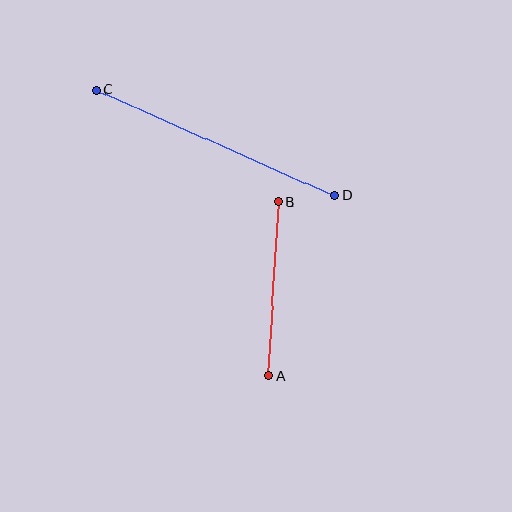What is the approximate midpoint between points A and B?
The midpoint is at approximately (274, 289) pixels.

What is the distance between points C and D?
The distance is approximately 261 pixels.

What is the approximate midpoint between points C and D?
The midpoint is at approximately (216, 143) pixels.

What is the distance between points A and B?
The distance is approximately 174 pixels.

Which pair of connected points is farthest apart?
Points C and D are farthest apart.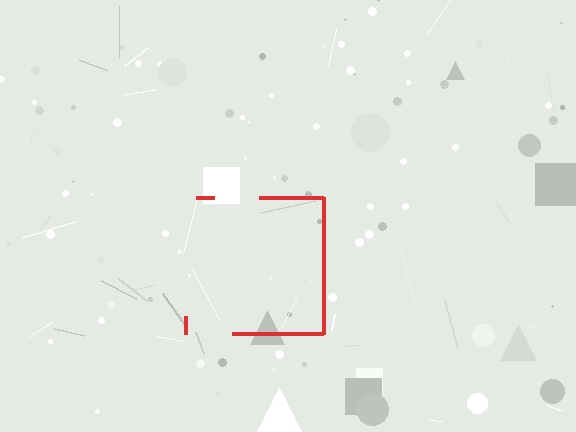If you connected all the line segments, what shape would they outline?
They would outline a square.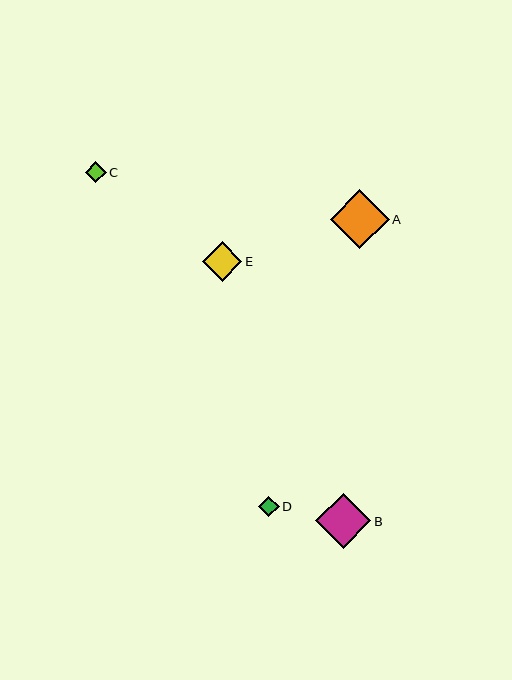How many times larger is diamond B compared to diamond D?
Diamond B is approximately 2.7 times the size of diamond D.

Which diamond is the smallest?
Diamond D is the smallest with a size of approximately 20 pixels.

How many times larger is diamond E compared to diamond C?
Diamond E is approximately 1.9 times the size of diamond C.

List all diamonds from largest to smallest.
From largest to smallest: A, B, E, C, D.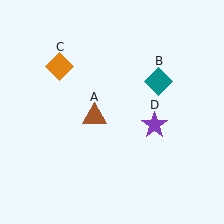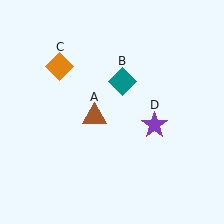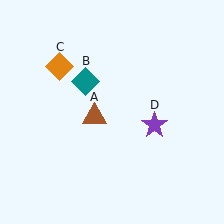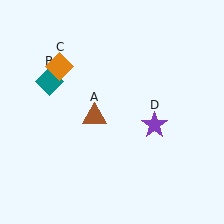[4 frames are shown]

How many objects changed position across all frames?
1 object changed position: teal diamond (object B).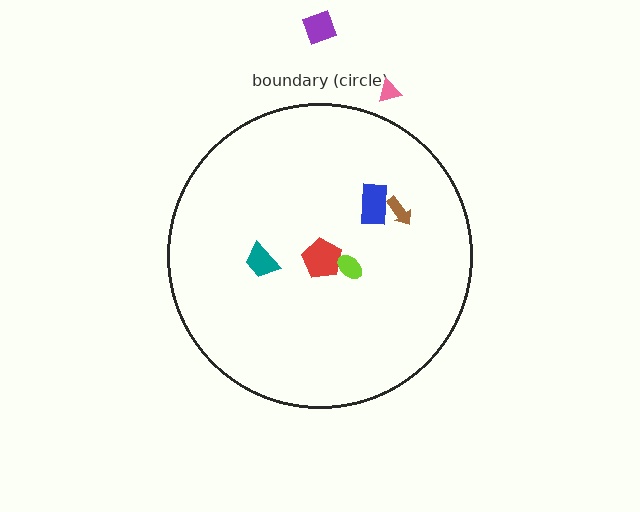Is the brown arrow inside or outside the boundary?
Inside.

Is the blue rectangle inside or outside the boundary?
Inside.